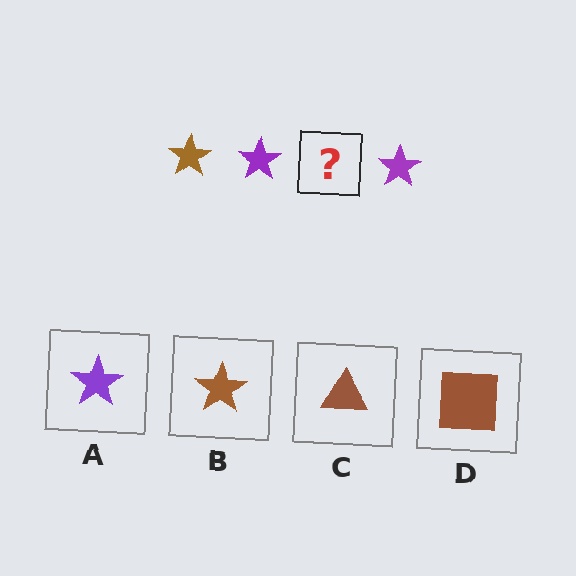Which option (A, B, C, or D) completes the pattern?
B.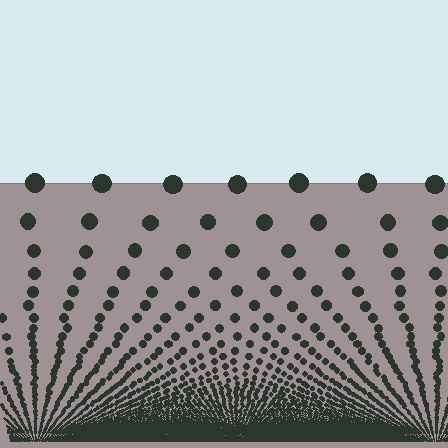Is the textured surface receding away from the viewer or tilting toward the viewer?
The surface appears to tilt toward the viewer. Texture elements get larger and sparser toward the top.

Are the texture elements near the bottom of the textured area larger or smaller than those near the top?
Smaller. The gradient is inverted — elements near the bottom are smaller and denser.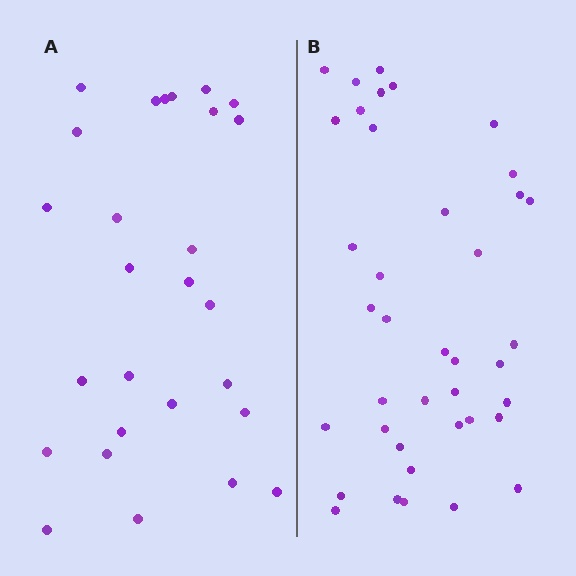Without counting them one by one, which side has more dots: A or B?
Region B (the right region) has more dots.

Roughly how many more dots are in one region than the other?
Region B has roughly 12 or so more dots than region A.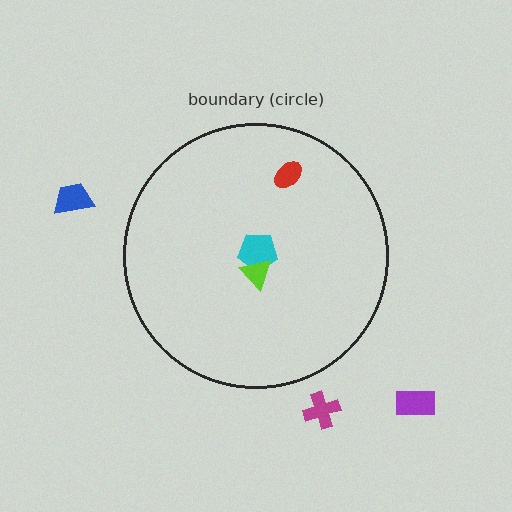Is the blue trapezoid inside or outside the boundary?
Outside.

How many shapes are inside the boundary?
3 inside, 3 outside.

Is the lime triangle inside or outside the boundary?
Inside.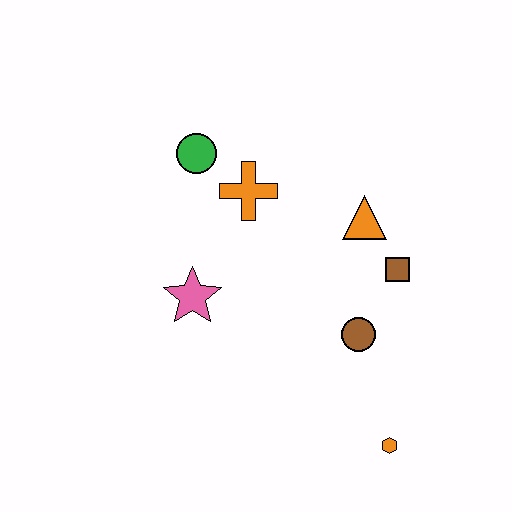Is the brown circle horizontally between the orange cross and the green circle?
No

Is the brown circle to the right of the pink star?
Yes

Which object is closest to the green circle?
The orange cross is closest to the green circle.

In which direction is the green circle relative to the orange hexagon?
The green circle is above the orange hexagon.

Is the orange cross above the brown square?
Yes